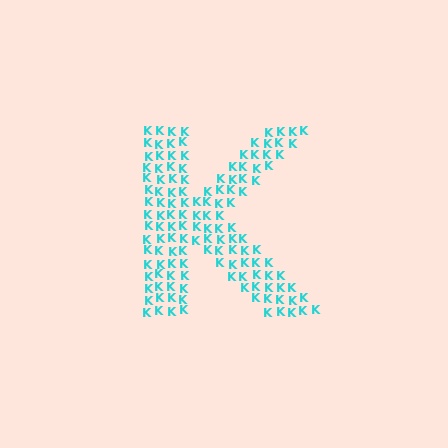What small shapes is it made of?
It is made of small letter K's.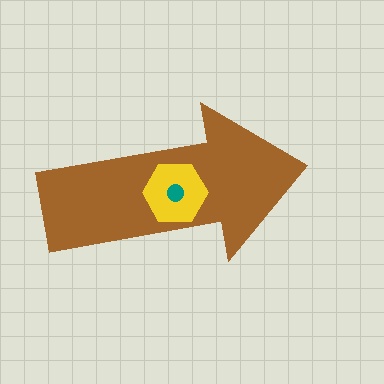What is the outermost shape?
The brown arrow.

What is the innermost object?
The teal circle.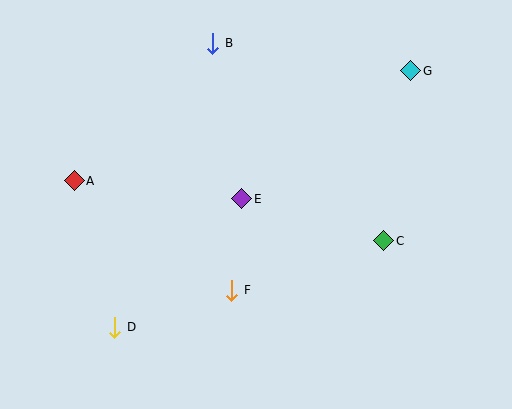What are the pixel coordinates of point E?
Point E is at (242, 199).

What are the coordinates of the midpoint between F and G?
The midpoint between F and G is at (321, 181).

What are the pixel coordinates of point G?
Point G is at (411, 71).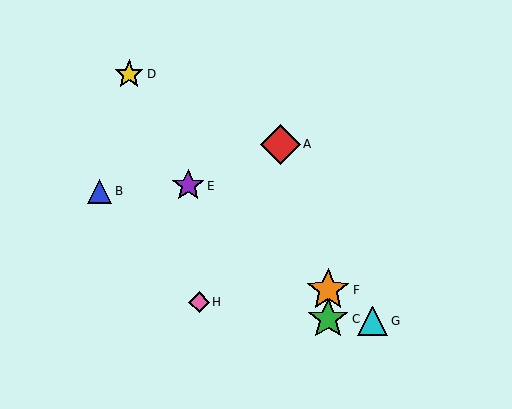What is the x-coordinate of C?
Object C is at x≈328.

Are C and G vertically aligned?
No, C is at x≈328 and G is at x≈373.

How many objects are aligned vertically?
2 objects (C, F) are aligned vertically.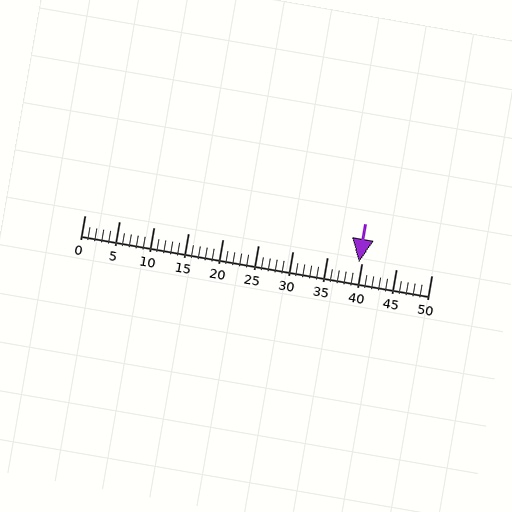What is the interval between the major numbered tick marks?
The major tick marks are spaced 5 units apart.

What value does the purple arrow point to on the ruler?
The purple arrow points to approximately 40.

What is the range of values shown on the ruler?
The ruler shows values from 0 to 50.